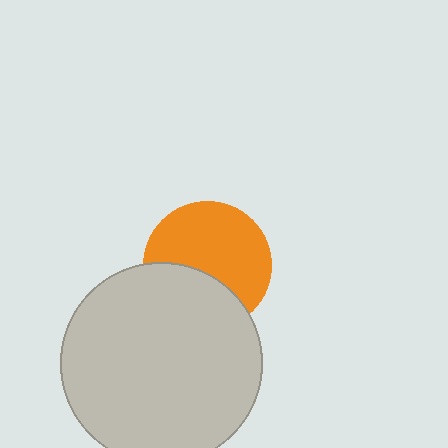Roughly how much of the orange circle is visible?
About half of it is visible (roughly 63%).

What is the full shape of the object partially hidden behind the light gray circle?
The partially hidden object is an orange circle.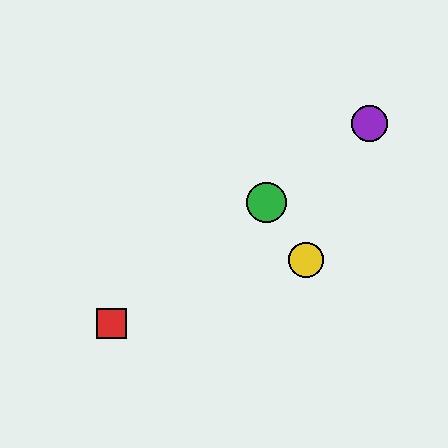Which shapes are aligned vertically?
The blue circle, the yellow circle are aligned vertically.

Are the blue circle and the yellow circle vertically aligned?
Yes, both are at x≈306.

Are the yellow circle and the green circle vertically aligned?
No, the yellow circle is at x≈306 and the green circle is at x≈266.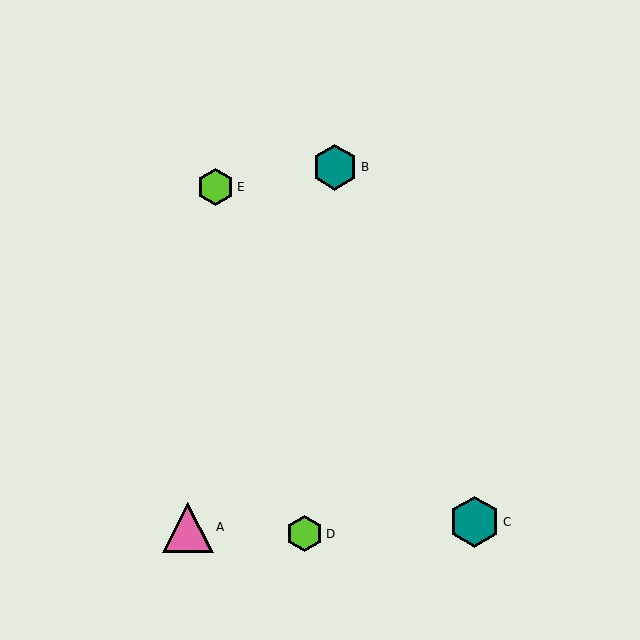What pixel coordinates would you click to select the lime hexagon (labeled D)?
Click at (304, 534) to select the lime hexagon D.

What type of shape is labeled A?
Shape A is a pink triangle.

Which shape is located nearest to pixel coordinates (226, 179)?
The lime hexagon (labeled E) at (215, 187) is nearest to that location.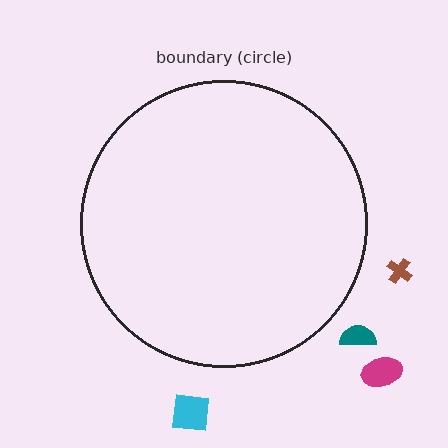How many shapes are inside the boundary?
0 inside, 4 outside.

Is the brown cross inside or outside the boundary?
Outside.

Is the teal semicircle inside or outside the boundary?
Outside.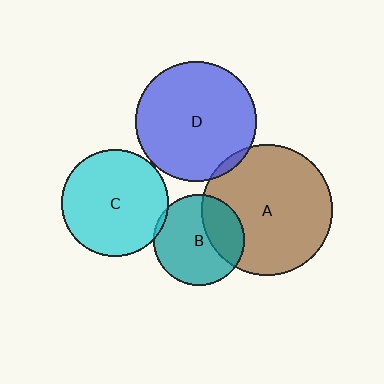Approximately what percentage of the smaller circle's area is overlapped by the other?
Approximately 5%.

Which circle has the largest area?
Circle A (brown).